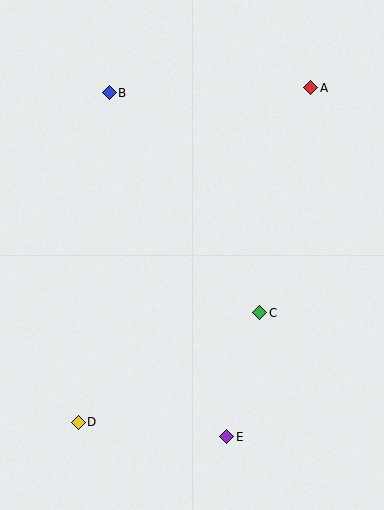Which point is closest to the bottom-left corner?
Point D is closest to the bottom-left corner.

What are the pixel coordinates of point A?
Point A is at (311, 88).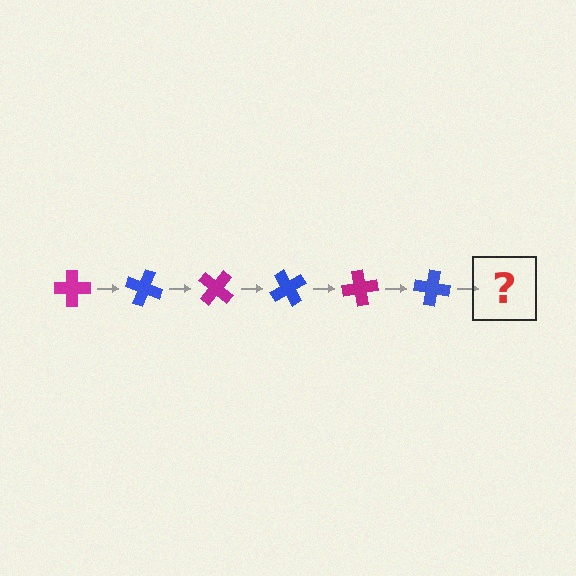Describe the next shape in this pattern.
It should be a magenta cross, rotated 120 degrees from the start.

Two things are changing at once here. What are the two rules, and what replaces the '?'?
The two rules are that it rotates 20 degrees each step and the color cycles through magenta and blue. The '?' should be a magenta cross, rotated 120 degrees from the start.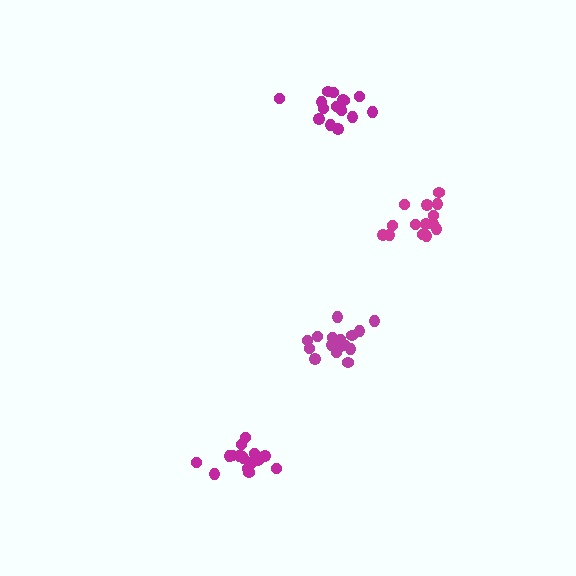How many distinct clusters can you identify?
There are 4 distinct clusters.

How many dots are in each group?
Group 1: 16 dots, Group 2: 16 dots, Group 3: 16 dots, Group 4: 14 dots (62 total).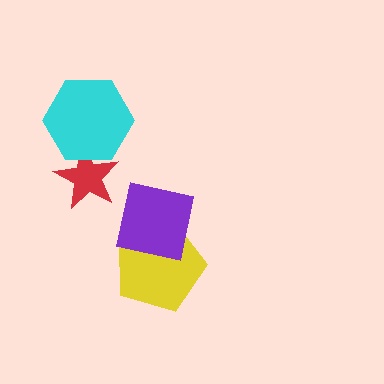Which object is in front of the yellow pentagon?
The purple square is in front of the yellow pentagon.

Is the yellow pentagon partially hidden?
Yes, it is partially covered by another shape.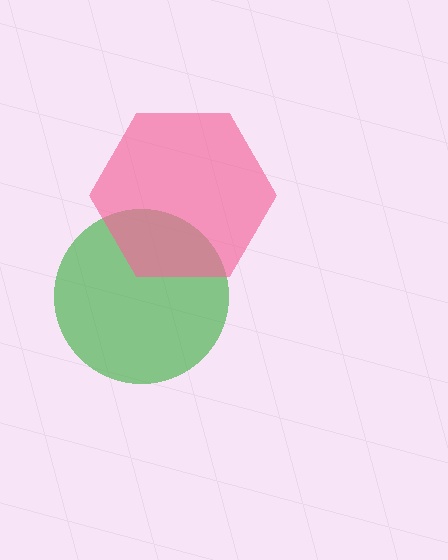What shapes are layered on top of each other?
The layered shapes are: a green circle, a pink hexagon.